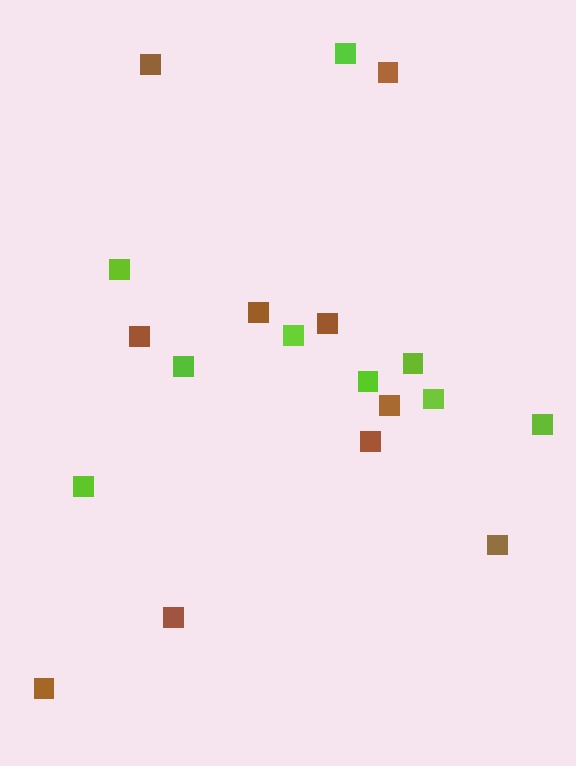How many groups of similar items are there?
There are 2 groups: one group of brown squares (10) and one group of lime squares (9).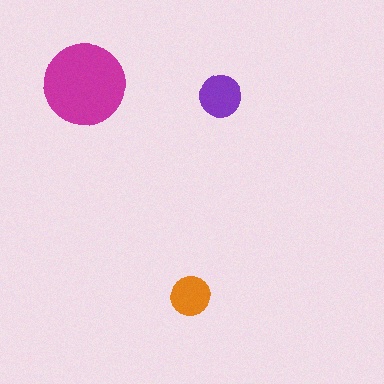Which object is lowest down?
The orange circle is bottommost.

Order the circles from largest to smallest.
the magenta one, the purple one, the orange one.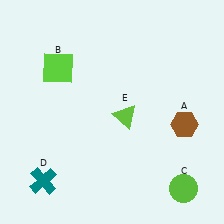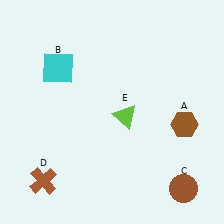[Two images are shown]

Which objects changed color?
B changed from lime to cyan. C changed from lime to brown. D changed from teal to brown.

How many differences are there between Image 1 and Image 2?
There are 3 differences between the two images.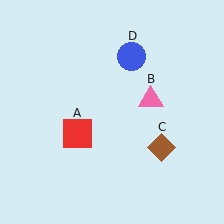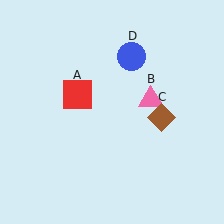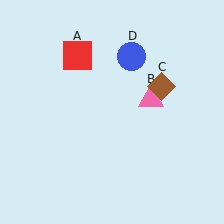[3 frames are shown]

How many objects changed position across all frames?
2 objects changed position: red square (object A), brown diamond (object C).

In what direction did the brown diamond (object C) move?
The brown diamond (object C) moved up.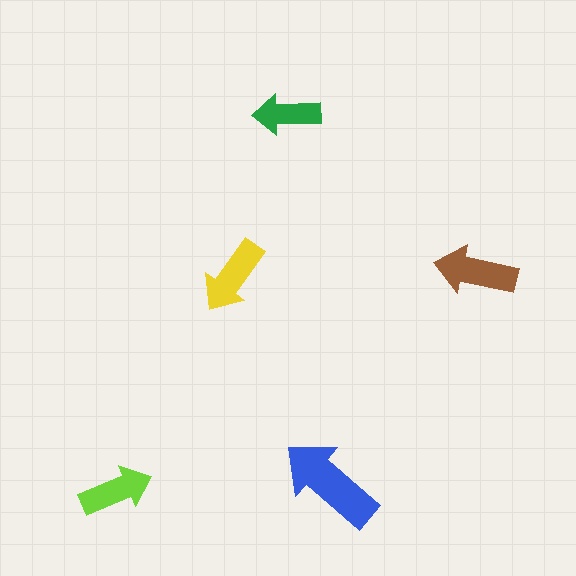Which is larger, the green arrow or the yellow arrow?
The yellow one.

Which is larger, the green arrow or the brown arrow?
The brown one.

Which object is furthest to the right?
The brown arrow is rightmost.